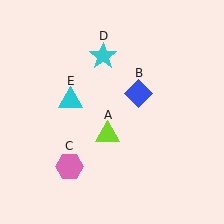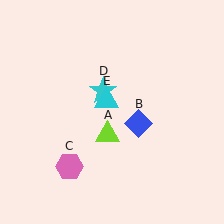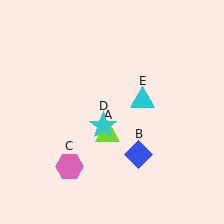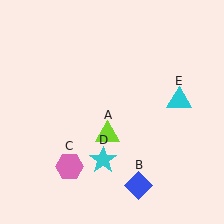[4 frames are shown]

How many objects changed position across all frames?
3 objects changed position: blue diamond (object B), cyan star (object D), cyan triangle (object E).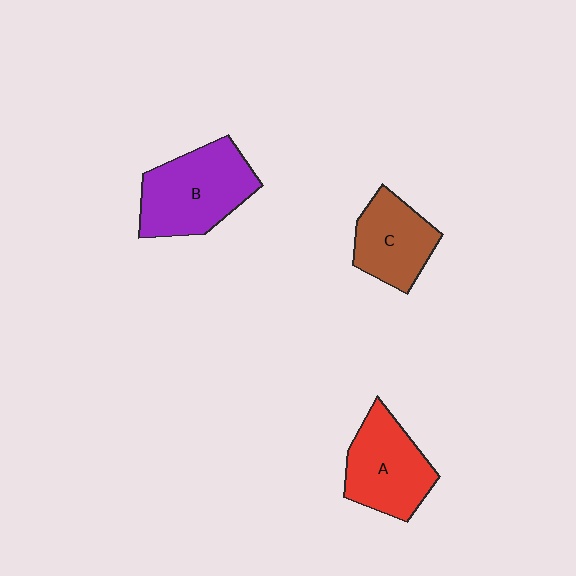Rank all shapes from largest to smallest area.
From largest to smallest: B (purple), A (red), C (brown).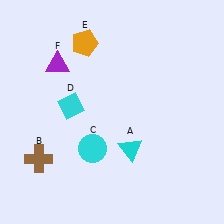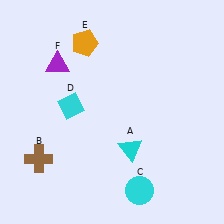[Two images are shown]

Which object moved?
The cyan circle (C) moved right.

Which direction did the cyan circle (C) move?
The cyan circle (C) moved right.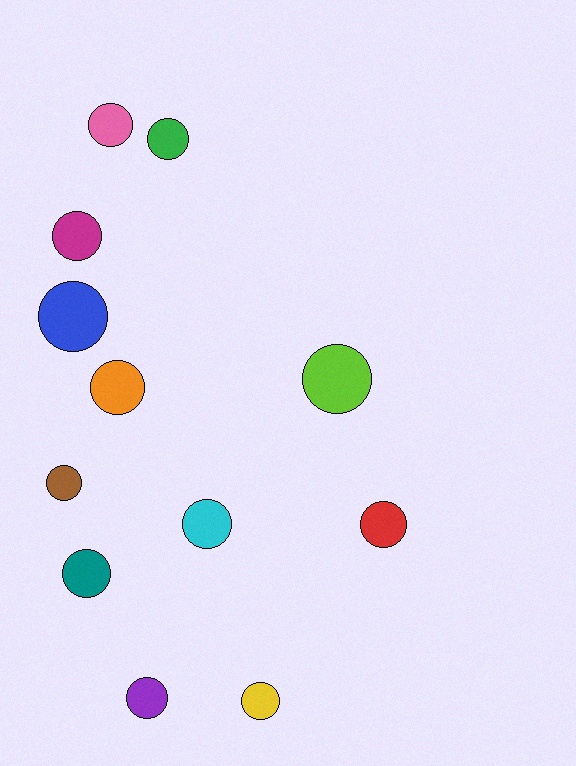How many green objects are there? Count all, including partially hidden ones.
There is 1 green object.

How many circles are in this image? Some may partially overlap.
There are 12 circles.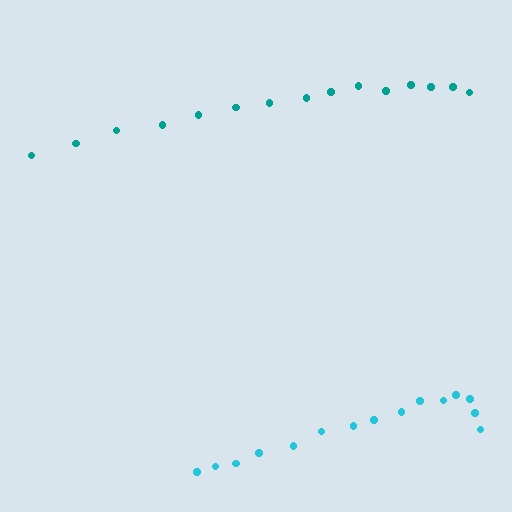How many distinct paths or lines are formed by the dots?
There are 2 distinct paths.